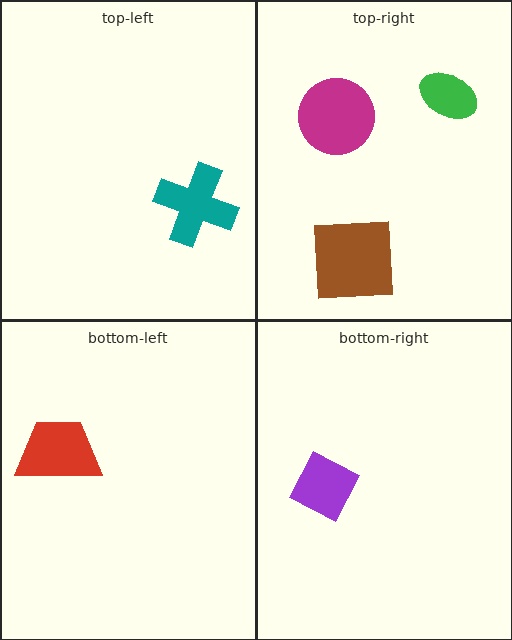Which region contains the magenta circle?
The top-right region.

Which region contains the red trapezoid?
The bottom-left region.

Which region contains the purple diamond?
The bottom-right region.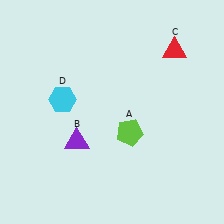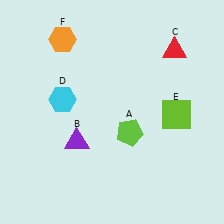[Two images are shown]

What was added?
A lime square (E), an orange hexagon (F) were added in Image 2.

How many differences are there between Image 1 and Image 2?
There are 2 differences between the two images.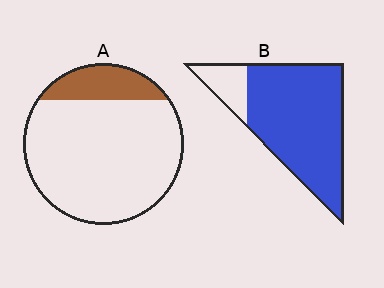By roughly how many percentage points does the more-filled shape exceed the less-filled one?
By roughly 65 percentage points (B over A).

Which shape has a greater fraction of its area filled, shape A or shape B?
Shape B.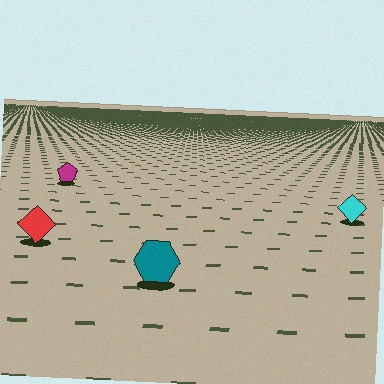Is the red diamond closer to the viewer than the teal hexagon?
No. The teal hexagon is closer — you can tell from the texture gradient: the ground texture is coarser near it.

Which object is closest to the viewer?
The teal hexagon is closest. The texture marks near it are larger and more spread out.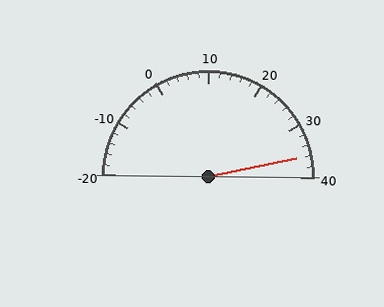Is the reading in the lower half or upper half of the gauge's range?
The reading is in the upper half of the range (-20 to 40).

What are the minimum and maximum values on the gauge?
The gauge ranges from -20 to 40.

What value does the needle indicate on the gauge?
The needle indicates approximately 36.